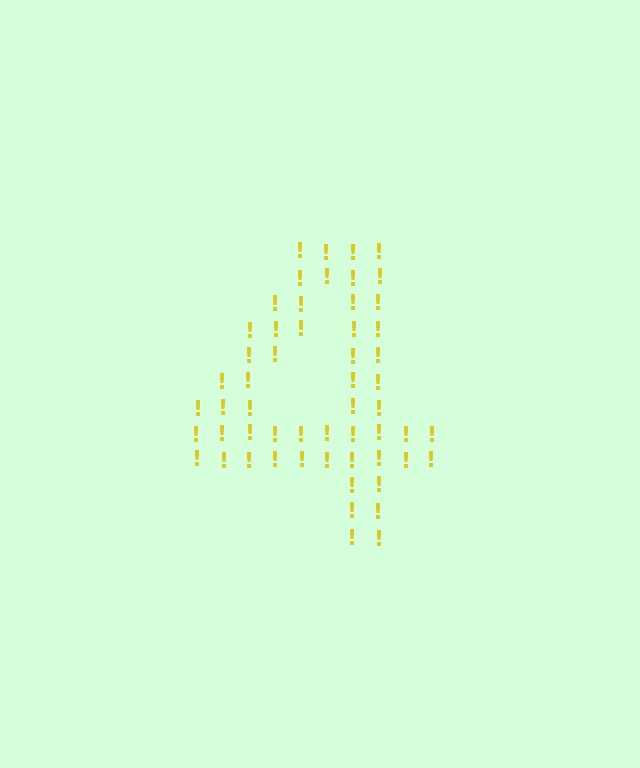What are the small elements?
The small elements are exclamation marks.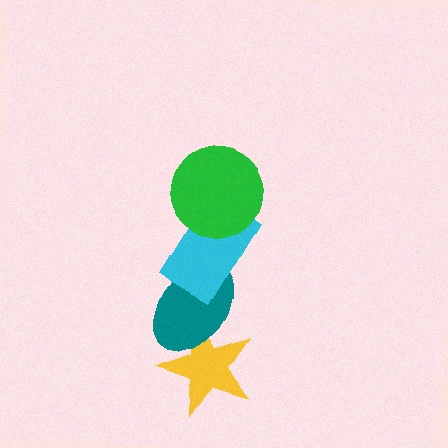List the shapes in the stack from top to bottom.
From top to bottom: the green circle, the cyan rectangle, the teal ellipse, the yellow star.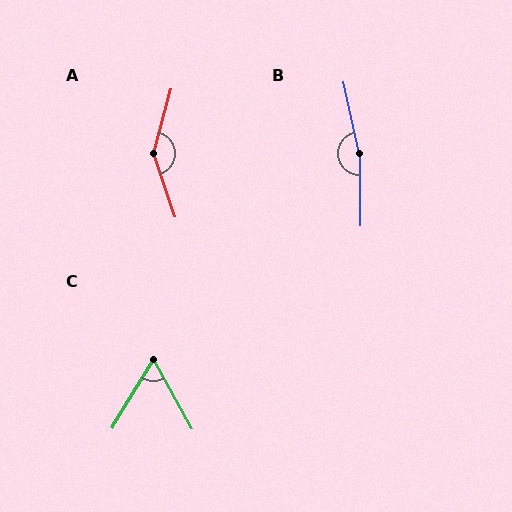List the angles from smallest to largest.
C (61°), A (146°), B (168°).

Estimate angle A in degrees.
Approximately 146 degrees.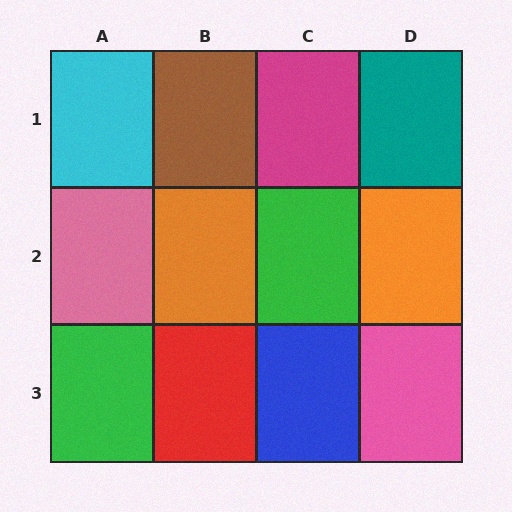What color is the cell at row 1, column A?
Cyan.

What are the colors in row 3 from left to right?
Green, red, blue, pink.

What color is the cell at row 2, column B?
Orange.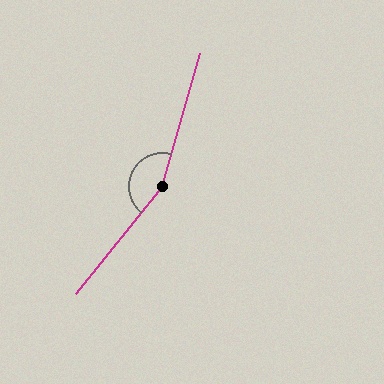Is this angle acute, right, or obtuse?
It is obtuse.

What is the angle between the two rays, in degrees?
Approximately 157 degrees.